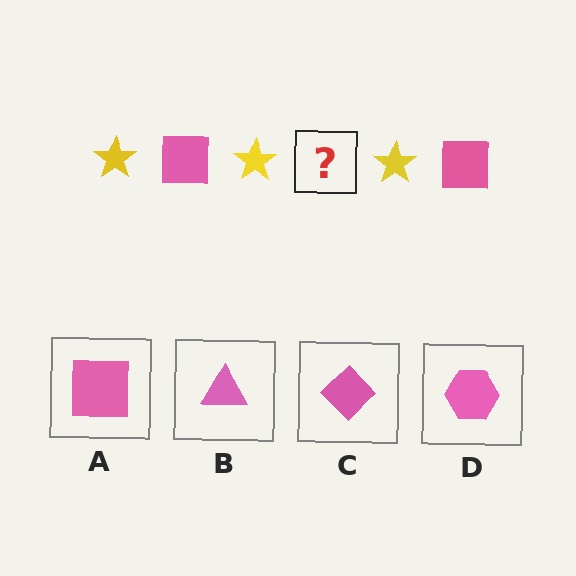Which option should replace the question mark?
Option A.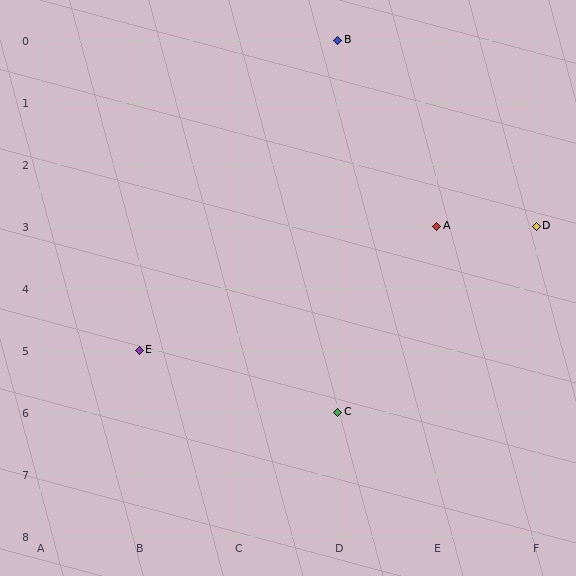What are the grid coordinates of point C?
Point C is at grid coordinates (D, 6).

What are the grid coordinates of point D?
Point D is at grid coordinates (F, 3).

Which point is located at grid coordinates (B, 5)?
Point E is at (B, 5).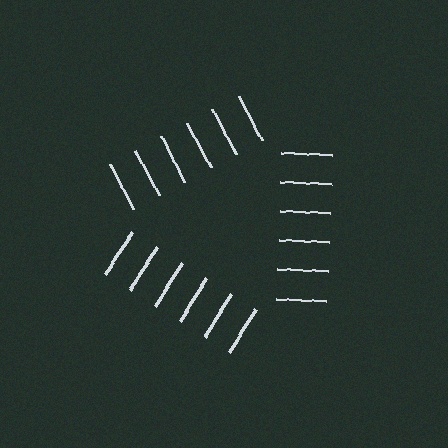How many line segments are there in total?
18 — 6 along each of the 3 edges.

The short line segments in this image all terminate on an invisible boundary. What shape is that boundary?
An illusory triangle — the line segments terminate on its edges but no continuous stroke is drawn.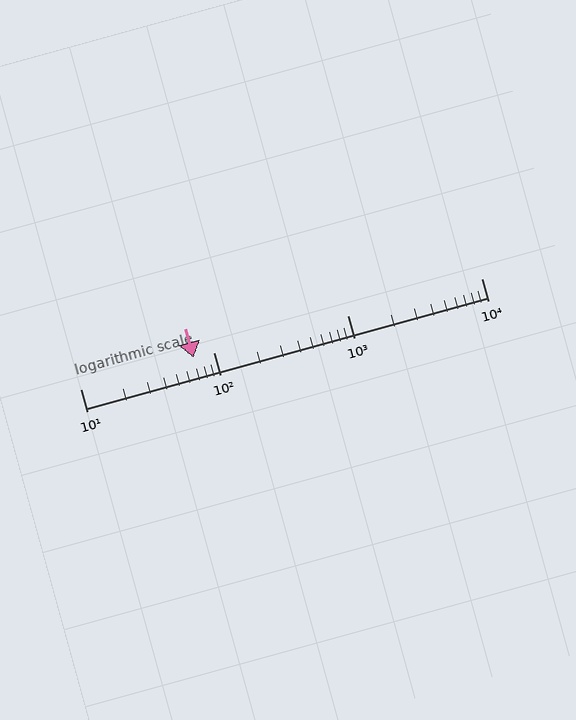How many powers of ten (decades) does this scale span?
The scale spans 3 decades, from 10 to 10000.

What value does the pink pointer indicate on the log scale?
The pointer indicates approximately 70.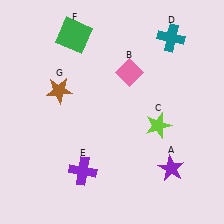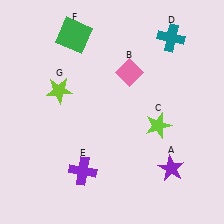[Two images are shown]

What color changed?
The star (G) changed from brown in Image 1 to lime in Image 2.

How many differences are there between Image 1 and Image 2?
There is 1 difference between the two images.